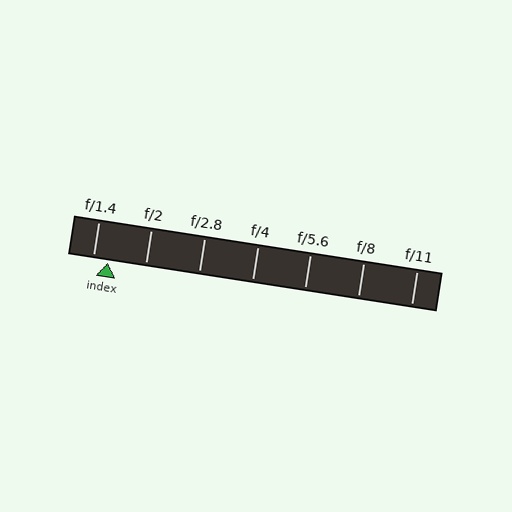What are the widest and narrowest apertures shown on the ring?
The widest aperture shown is f/1.4 and the narrowest is f/11.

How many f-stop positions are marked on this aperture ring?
There are 7 f-stop positions marked.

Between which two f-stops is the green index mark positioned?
The index mark is between f/1.4 and f/2.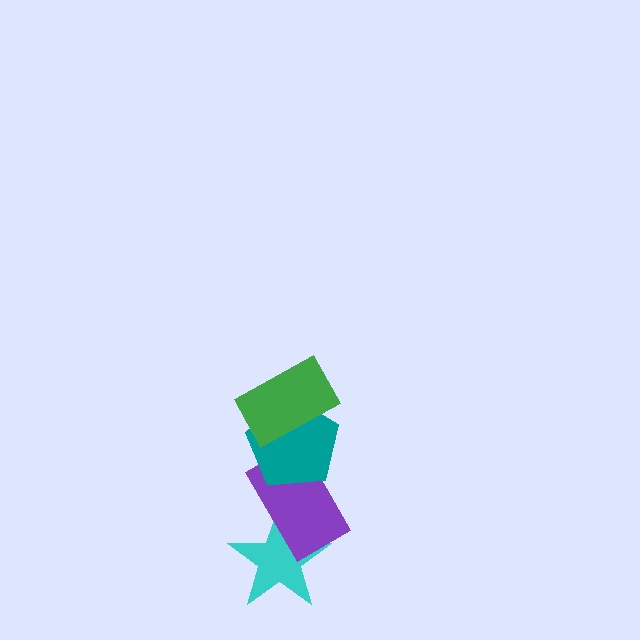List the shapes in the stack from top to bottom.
From top to bottom: the green rectangle, the teal pentagon, the purple rectangle, the cyan star.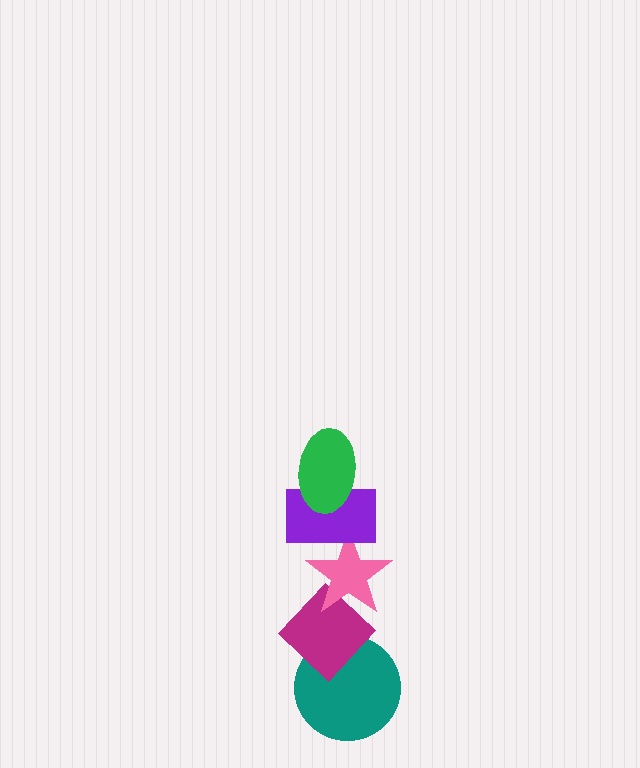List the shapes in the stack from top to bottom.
From top to bottom: the green ellipse, the purple rectangle, the pink star, the magenta diamond, the teal circle.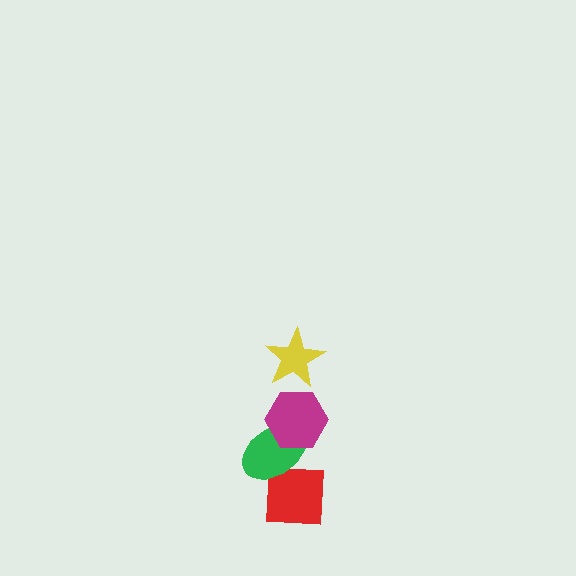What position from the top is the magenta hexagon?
The magenta hexagon is 2nd from the top.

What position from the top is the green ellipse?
The green ellipse is 3rd from the top.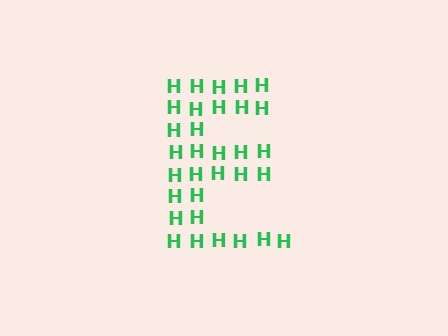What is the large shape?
The large shape is the letter E.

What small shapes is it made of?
It is made of small letter H's.